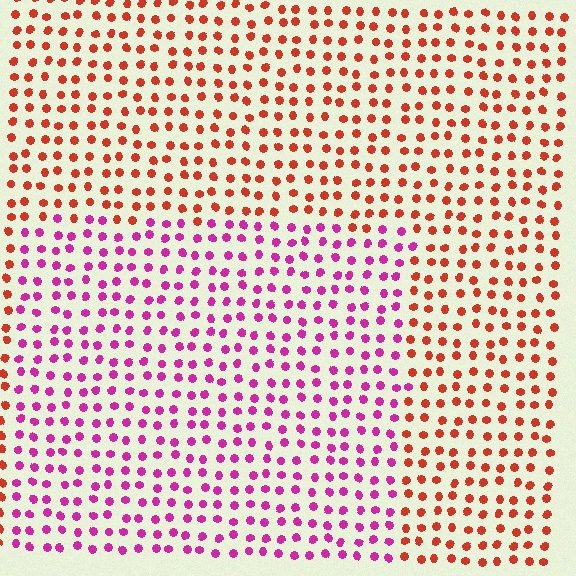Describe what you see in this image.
The image is filled with small red elements in a uniform arrangement. A rectangle-shaped region is visible where the elements are tinted to a slightly different hue, forming a subtle color boundary.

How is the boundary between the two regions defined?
The boundary is defined purely by a slight shift in hue (about 51 degrees). Spacing, size, and orientation are identical on both sides.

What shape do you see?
I see a rectangle.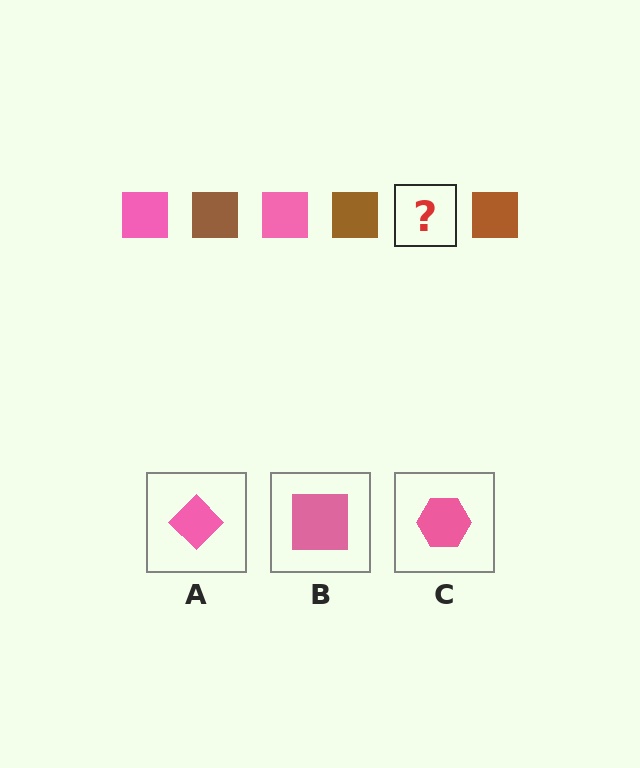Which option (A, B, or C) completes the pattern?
B.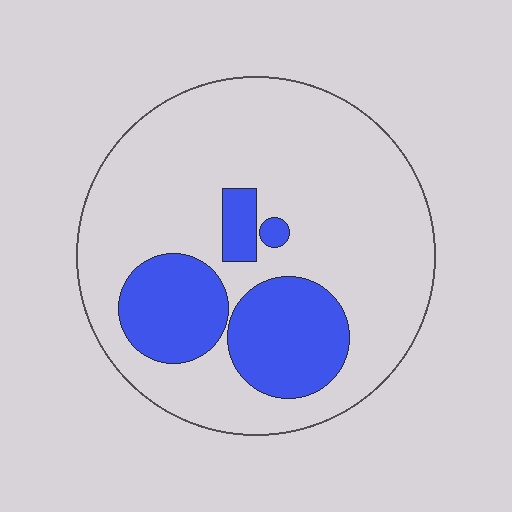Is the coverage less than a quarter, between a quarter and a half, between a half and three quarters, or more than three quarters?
Less than a quarter.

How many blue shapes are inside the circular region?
4.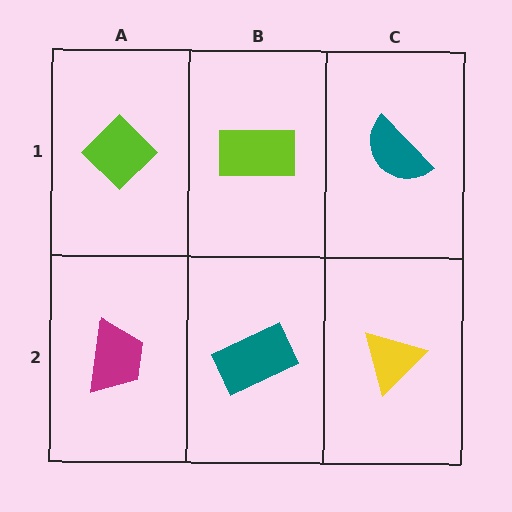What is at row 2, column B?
A teal rectangle.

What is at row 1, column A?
A lime diamond.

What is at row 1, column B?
A lime rectangle.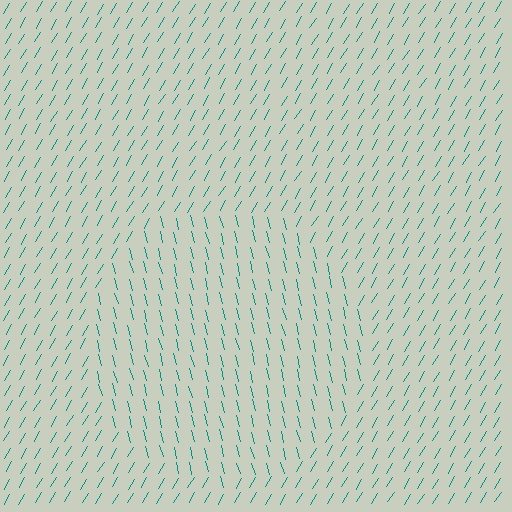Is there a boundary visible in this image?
Yes, there is a texture boundary formed by a change in line orientation.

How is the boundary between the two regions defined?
The boundary is defined purely by a change in line orientation (approximately 45 degrees difference). All lines are the same color and thickness.